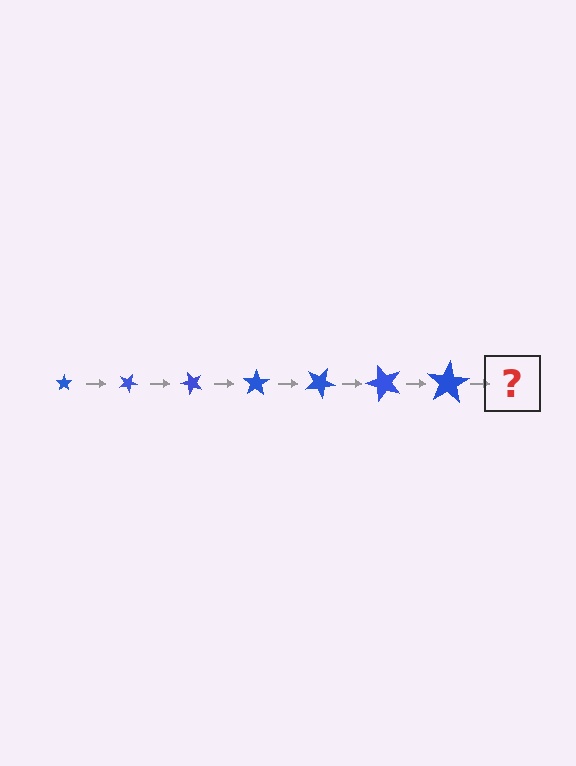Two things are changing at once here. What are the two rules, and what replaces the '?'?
The two rules are that the star grows larger each step and it rotates 25 degrees each step. The '?' should be a star, larger than the previous one and rotated 175 degrees from the start.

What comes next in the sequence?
The next element should be a star, larger than the previous one and rotated 175 degrees from the start.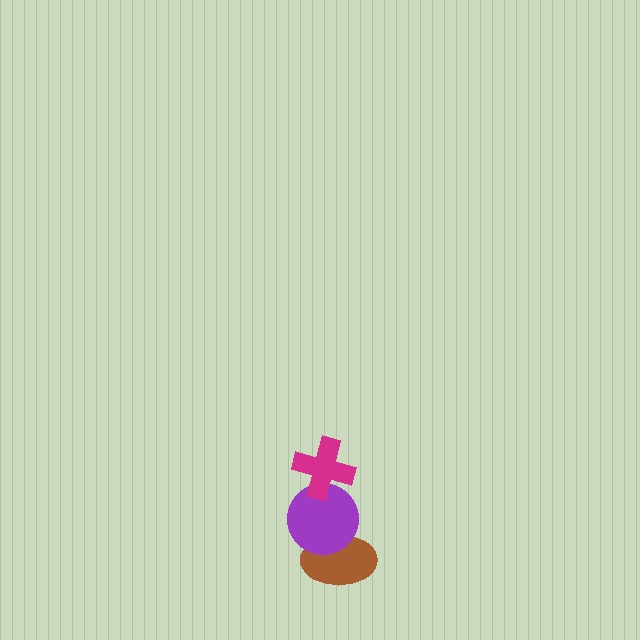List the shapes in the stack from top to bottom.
From top to bottom: the magenta cross, the purple circle, the brown ellipse.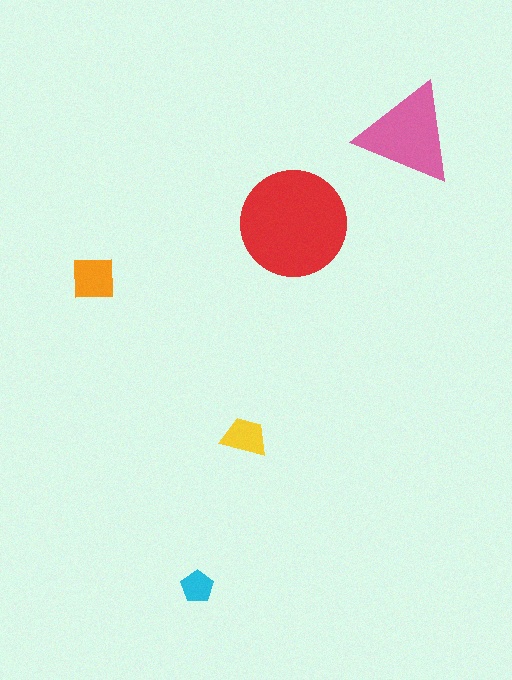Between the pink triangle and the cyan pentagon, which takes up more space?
The pink triangle.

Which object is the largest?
The red circle.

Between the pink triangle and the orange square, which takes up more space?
The pink triangle.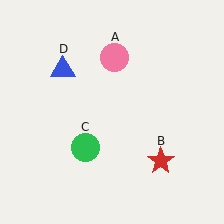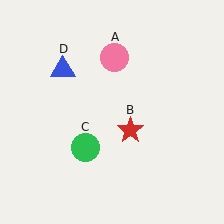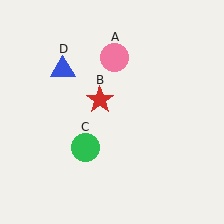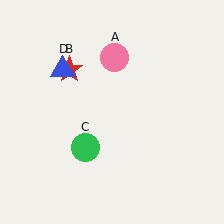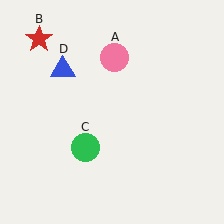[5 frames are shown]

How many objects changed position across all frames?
1 object changed position: red star (object B).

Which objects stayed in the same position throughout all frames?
Pink circle (object A) and green circle (object C) and blue triangle (object D) remained stationary.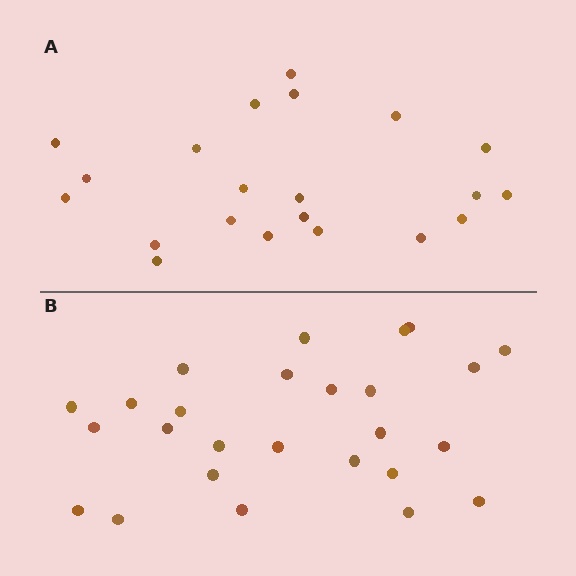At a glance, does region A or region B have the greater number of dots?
Region B (the bottom region) has more dots.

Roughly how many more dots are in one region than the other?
Region B has about 5 more dots than region A.